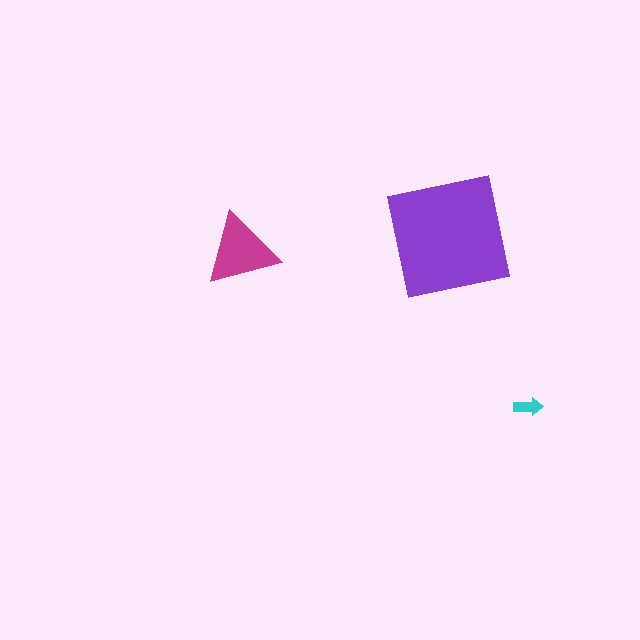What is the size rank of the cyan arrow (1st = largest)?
3rd.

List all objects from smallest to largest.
The cyan arrow, the magenta triangle, the purple square.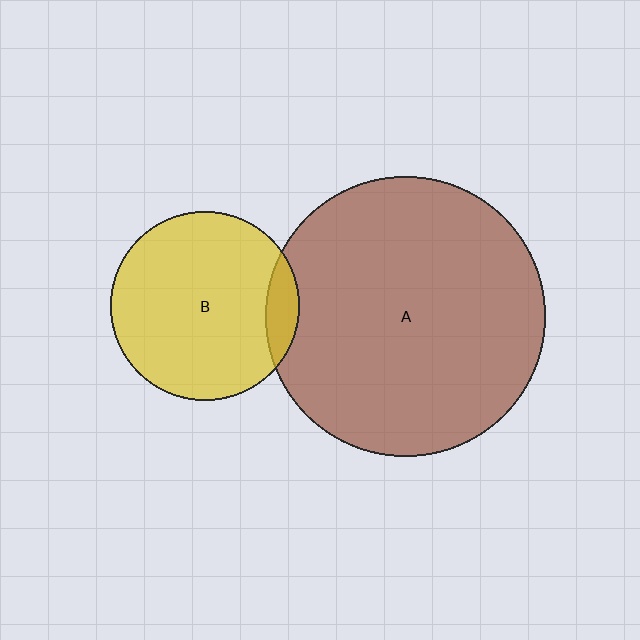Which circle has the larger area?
Circle A (brown).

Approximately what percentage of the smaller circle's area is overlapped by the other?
Approximately 10%.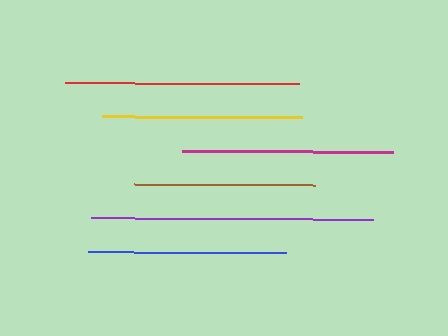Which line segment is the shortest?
The brown line is the shortest at approximately 180 pixels.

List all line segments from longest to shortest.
From longest to shortest: purple, red, magenta, yellow, blue, brown.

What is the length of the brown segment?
The brown segment is approximately 180 pixels long.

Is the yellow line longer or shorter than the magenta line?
The magenta line is longer than the yellow line.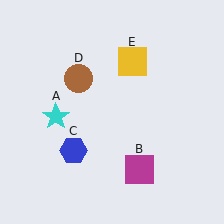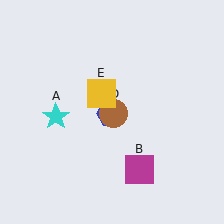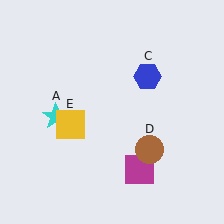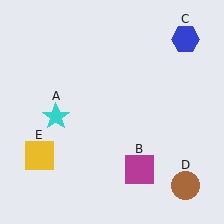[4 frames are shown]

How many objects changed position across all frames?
3 objects changed position: blue hexagon (object C), brown circle (object D), yellow square (object E).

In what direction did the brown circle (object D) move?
The brown circle (object D) moved down and to the right.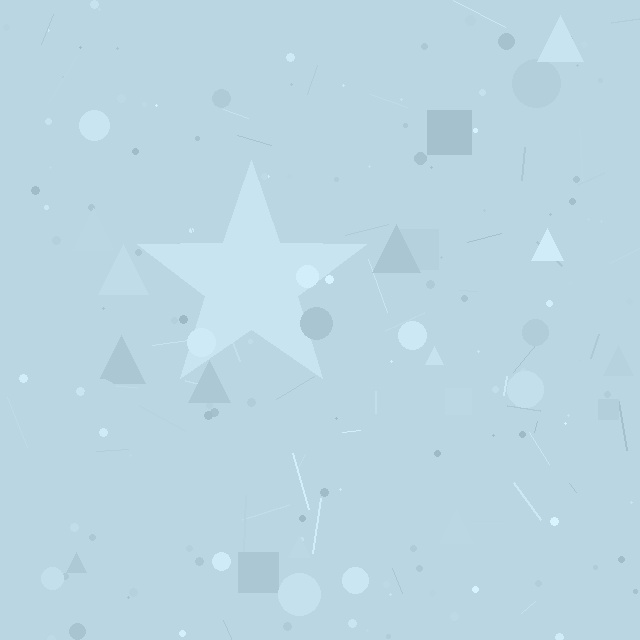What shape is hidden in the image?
A star is hidden in the image.